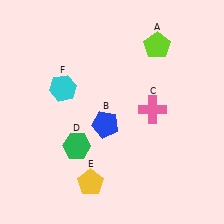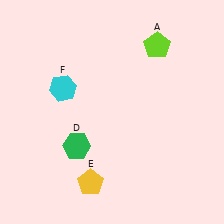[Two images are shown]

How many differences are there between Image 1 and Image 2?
There are 2 differences between the two images.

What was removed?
The pink cross (C), the blue pentagon (B) were removed in Image 2.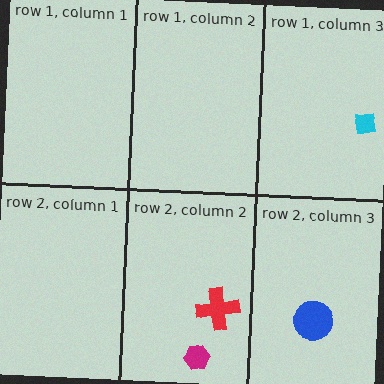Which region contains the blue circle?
The row 2, column 3 region.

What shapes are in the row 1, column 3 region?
The cyan square.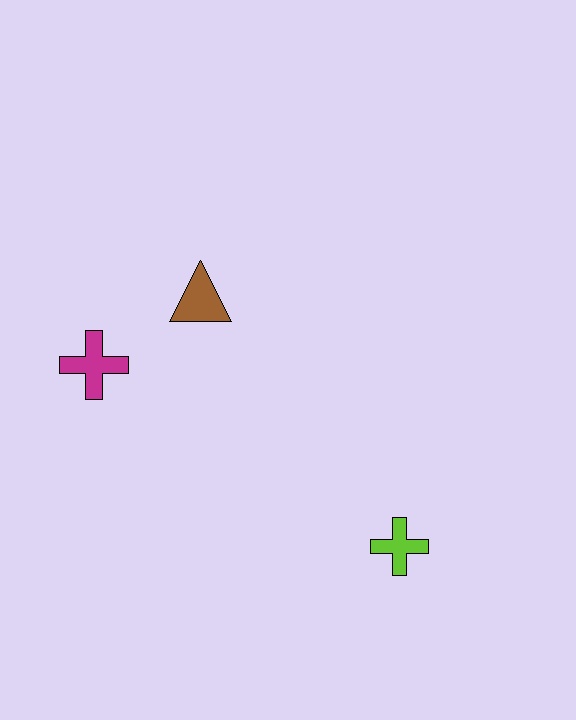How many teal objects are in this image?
There are no teal objects.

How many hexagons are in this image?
There are no hexagons.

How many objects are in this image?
There are 3 objects.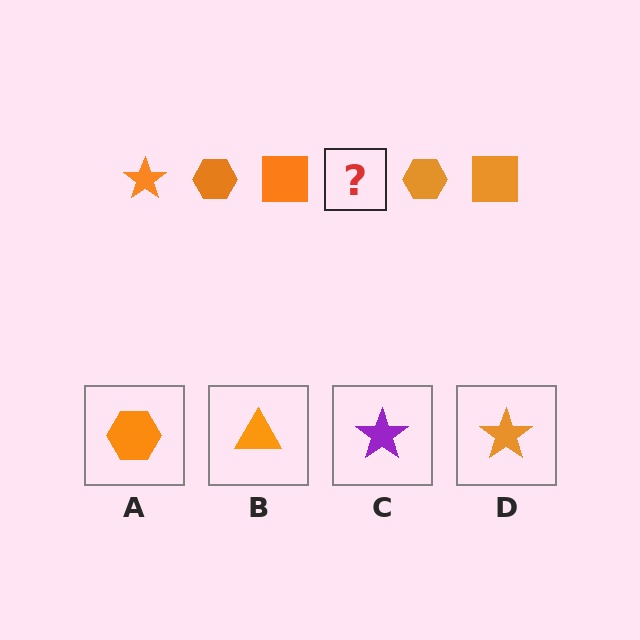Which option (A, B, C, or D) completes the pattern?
D.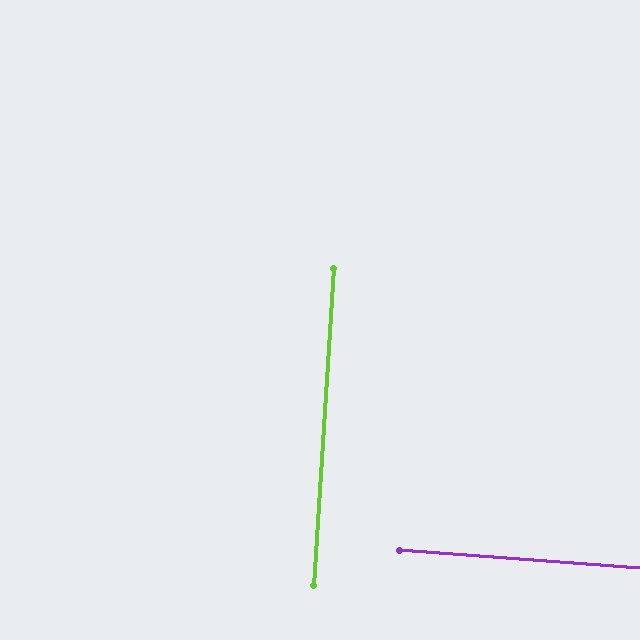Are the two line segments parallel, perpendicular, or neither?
Perpendicular — they meet at approximately 89°.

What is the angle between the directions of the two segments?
Approximately 89 degrees.